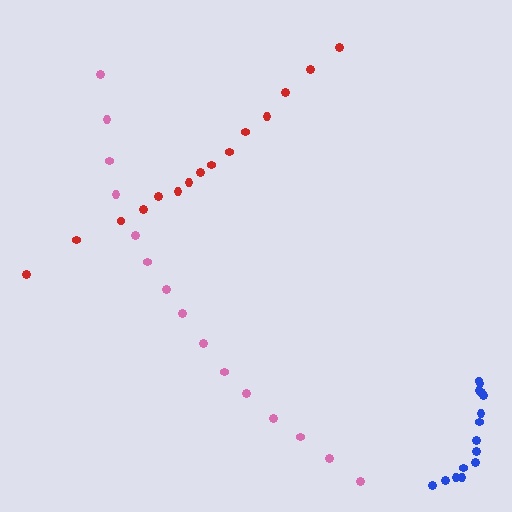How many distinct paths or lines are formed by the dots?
There are 3 distinct paths.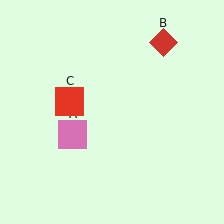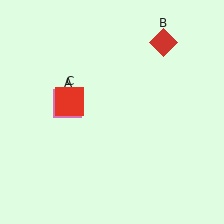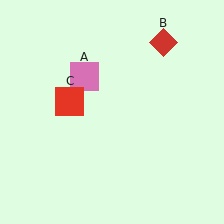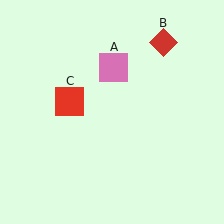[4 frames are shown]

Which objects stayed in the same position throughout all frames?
Red diamond (object B) and red square (object C) remained stationary.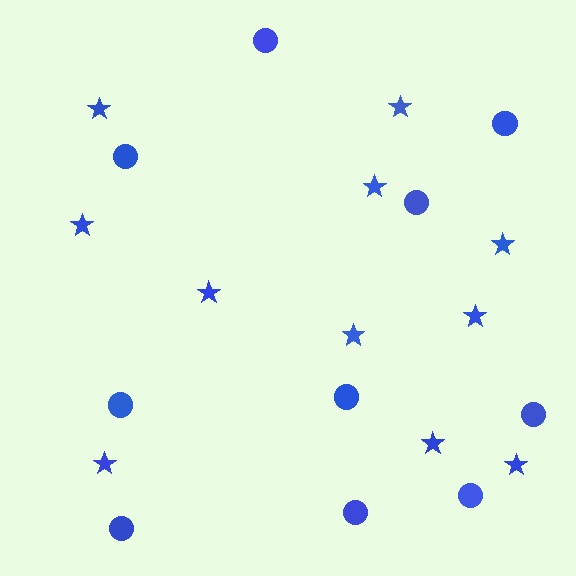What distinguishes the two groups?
There are 2 groups: one group of circles (10) and one group of stars (11).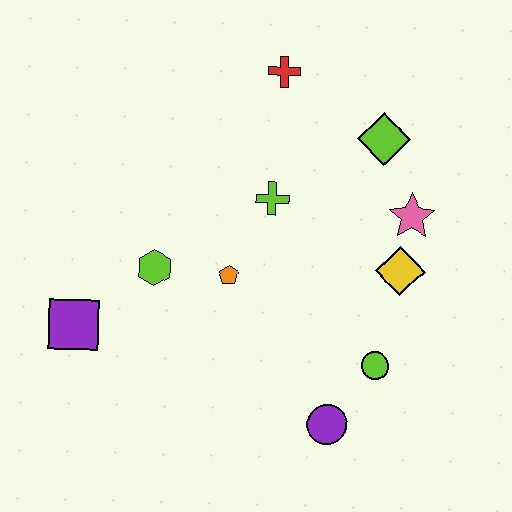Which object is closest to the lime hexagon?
The orange pentagon is closest to the lime hexagon.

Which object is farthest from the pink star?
The purple square is farthest from the pink star.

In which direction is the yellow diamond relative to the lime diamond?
The yellow diamond is below the lime diamond.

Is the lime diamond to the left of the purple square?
No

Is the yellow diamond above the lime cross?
No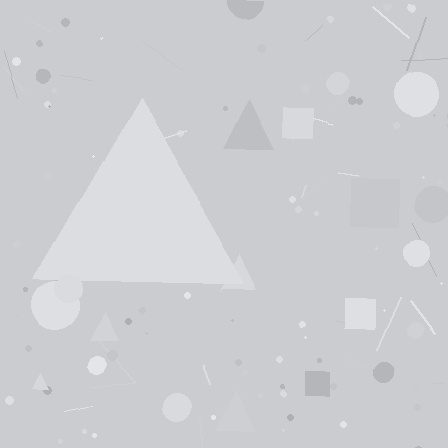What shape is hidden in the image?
A triangle is hidden in the image.